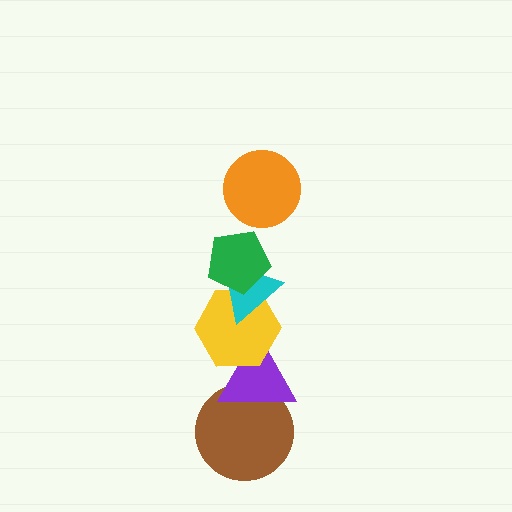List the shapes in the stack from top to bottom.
From top to bottom: the orange circle, the green pentagon, the cyan triangle, the yellow hexagon, the purple triangle, the brown circle.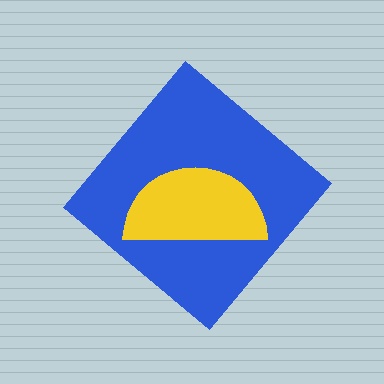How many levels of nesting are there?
2.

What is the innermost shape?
The yellow semicircle.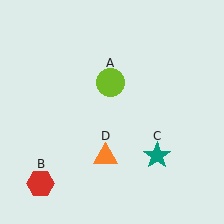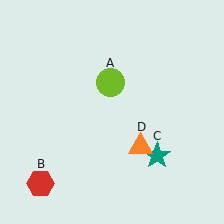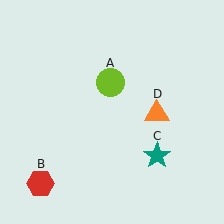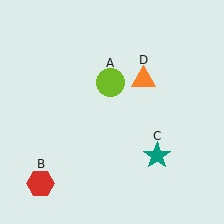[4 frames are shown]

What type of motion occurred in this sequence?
The orange triangle (object D) rotated counterclockwise around the center of the scene.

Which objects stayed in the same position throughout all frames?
Lime circle (object A) and red hexagon (object B) and teal star (object C) remained stationary.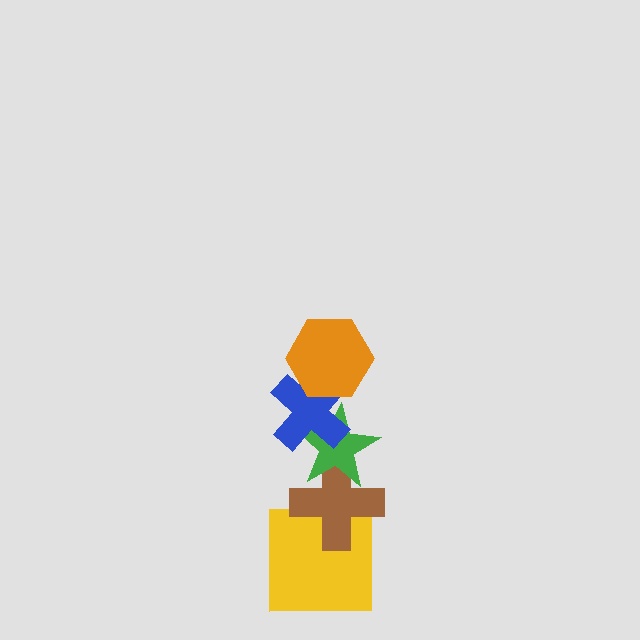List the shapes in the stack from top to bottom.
From top to bottom: the orange hexagon, the blue cross, the green star, the brown cross, the yellow square.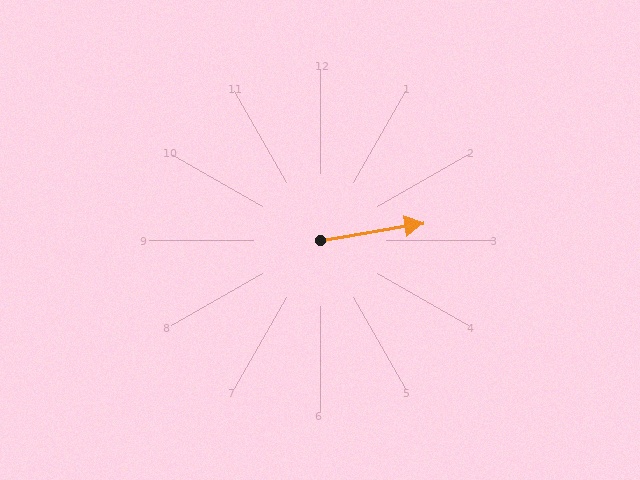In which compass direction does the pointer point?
East.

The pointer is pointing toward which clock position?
Roughly 3 o'clock.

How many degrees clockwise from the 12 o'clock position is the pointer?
Approximately 81 degrees.